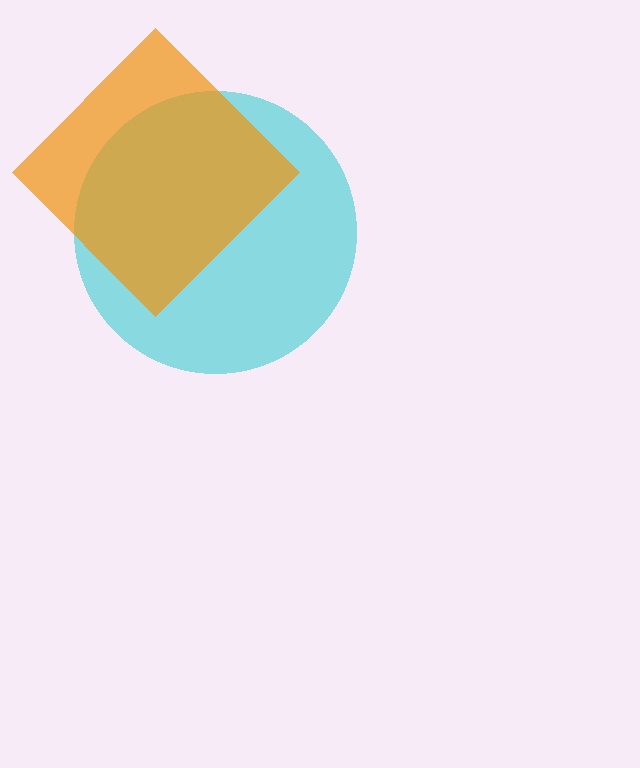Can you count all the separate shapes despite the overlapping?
Yes, there are 2 separate shapes.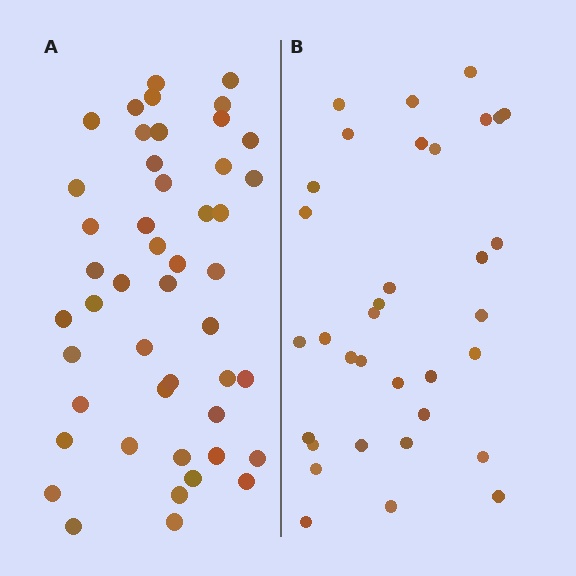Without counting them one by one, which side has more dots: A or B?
Region A (the left region) has more dots.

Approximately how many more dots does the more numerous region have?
Region A has approximately 15 more dots than region B.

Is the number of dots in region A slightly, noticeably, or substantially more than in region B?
Region A has noticeably more, but not dramatically so. The ratio is roughly 1.4 to 1.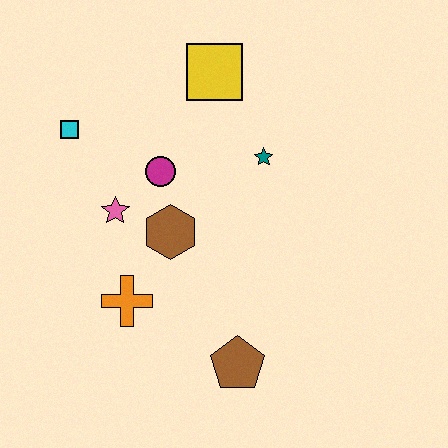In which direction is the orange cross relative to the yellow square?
The orange cross is below the yellow square.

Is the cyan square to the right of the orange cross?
No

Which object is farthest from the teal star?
The brown pentagon is farthest from the teal star.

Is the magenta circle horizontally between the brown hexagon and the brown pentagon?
No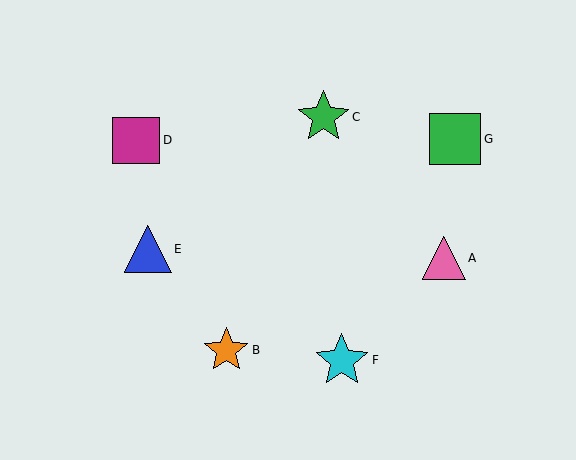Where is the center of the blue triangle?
The center of the blue triangle is at (148, 249).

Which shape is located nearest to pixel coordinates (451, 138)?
The green square (labeled G) at (455, 139) is nearest to that location.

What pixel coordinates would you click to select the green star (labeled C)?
Click at (323, 117) to select the green star C.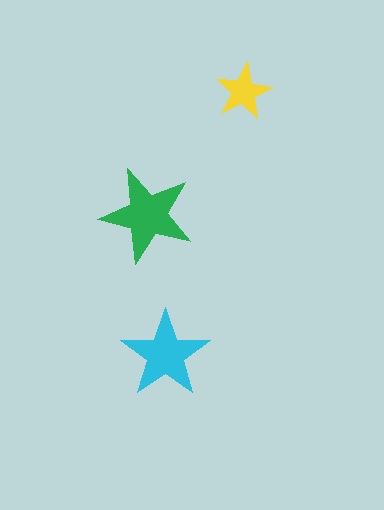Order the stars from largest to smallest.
the green one, the cyan one, the yellow one.